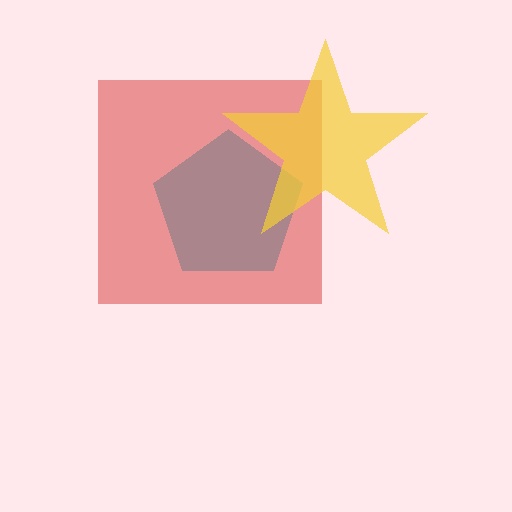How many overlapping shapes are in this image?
There are 3 overlapping shapes in the image.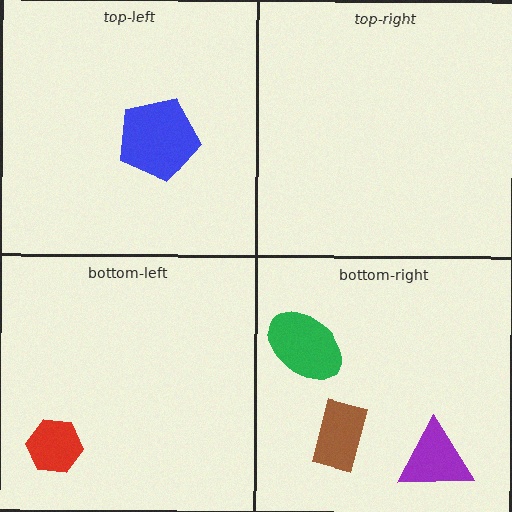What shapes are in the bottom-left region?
The red hexagon.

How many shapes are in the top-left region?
1.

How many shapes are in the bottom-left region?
1.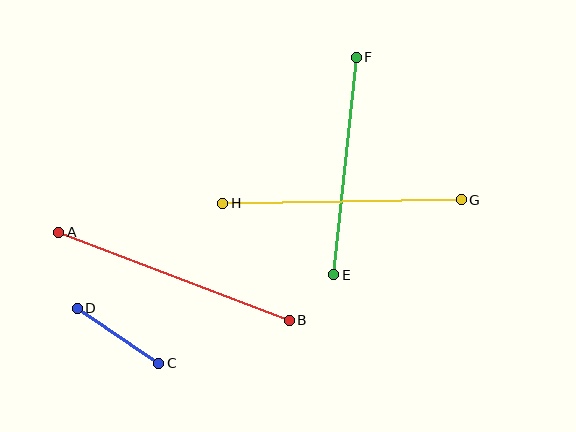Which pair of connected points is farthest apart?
Points A and B are farthest apart.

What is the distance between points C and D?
The distance is approximately 98 pixels.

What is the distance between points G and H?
The distance is approximately 238 pixels.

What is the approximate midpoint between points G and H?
The midpoint is at approximately (342, 201) pixels.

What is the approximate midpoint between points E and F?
The midpoint is at approximately (345, 166) pixels.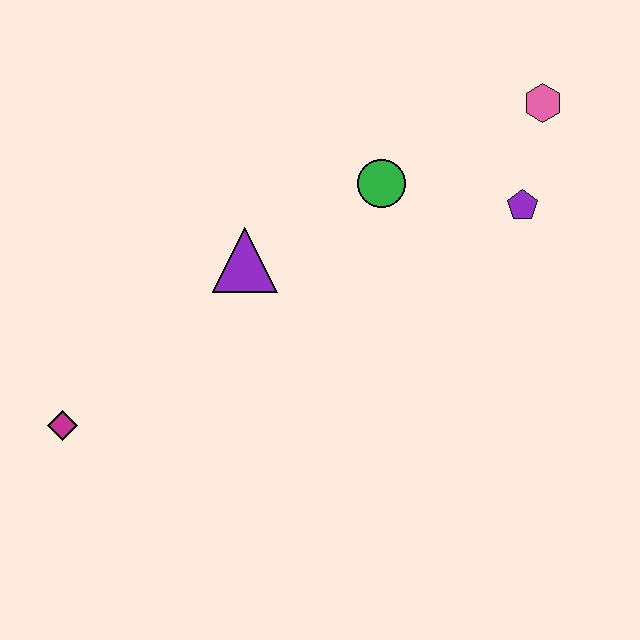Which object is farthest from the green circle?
The magenta diamond is farthest from the green circle.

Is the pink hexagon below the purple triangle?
No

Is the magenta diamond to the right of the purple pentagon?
No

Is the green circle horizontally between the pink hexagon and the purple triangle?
Yes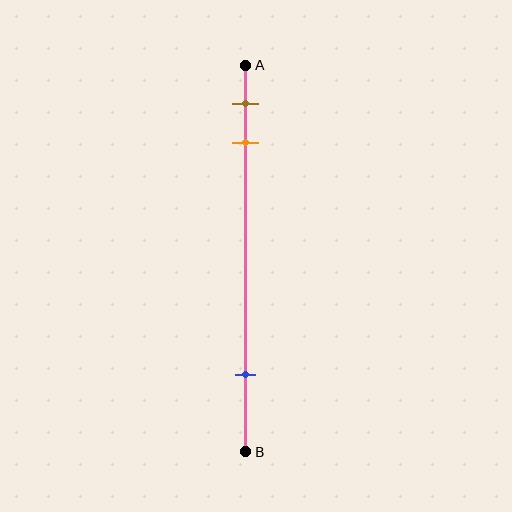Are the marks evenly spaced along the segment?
No, the marks are not evenly spaced.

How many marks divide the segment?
There are 3 marks dividing the segment.